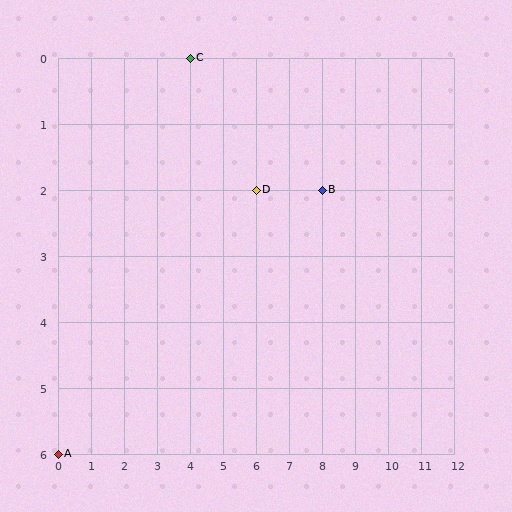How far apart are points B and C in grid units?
Points B and C are 4 columns and 2 rows apart (about 4.5 grid units diagonally).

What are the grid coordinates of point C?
Point C is at grid coordinates (4, 0).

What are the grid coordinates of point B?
Point B is at grid coordinates (8, 2).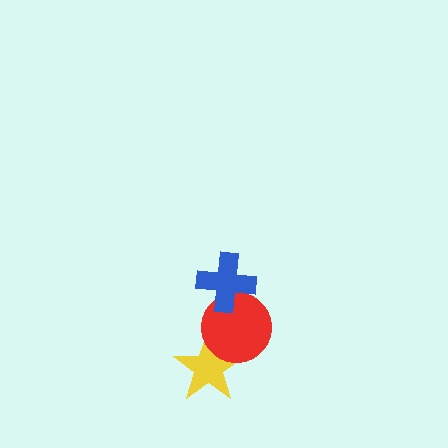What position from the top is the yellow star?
The yellow star is 3rd from the top.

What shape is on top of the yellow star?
The red circle is on top of the yellow star.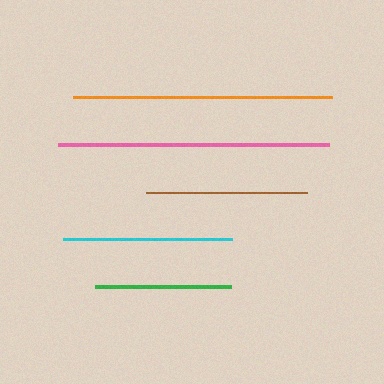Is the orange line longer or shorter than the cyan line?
The orange line is longer than the cyan line.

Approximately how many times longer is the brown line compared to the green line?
The brown line is approximately 1.2 times the length of the green line.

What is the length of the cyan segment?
The cyan segment is approximately 169 pixels long.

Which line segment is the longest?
The pink line is the longest at approximately 271 pixels.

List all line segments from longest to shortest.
From longest to shortest: pink, orange, cyan, brown, green.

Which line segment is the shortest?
The green line is the shortest at approximately 136 pixels.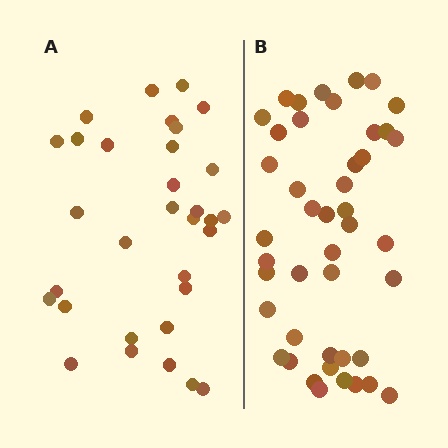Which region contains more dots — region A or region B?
Region B (the right region) has more dots.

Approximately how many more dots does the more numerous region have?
Region B has roughly 12 or so more dots than region A.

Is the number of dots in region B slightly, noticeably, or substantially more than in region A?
Region B has noticeably more, but not dramatically so. The ratio is roughly 1.4 to 1.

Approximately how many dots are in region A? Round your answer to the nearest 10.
About 30 dots. (The exact count is 32, which rounds to 30.)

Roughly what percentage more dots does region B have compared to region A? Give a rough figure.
About 40% more.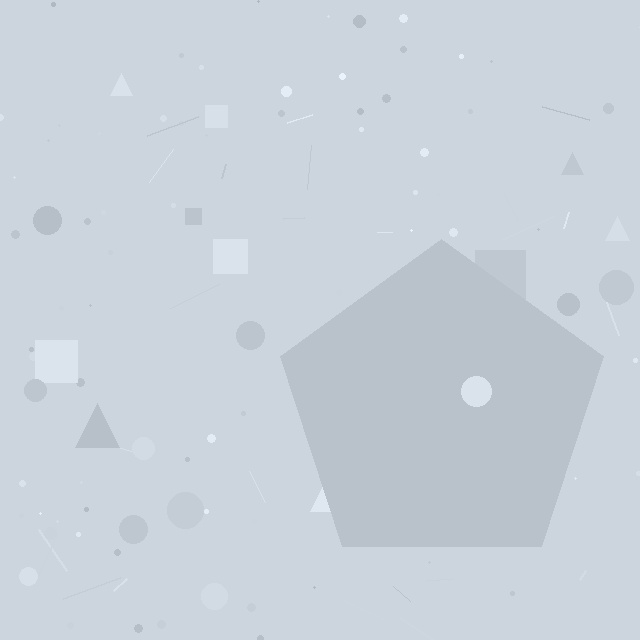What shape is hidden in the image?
A pentagon is hidden in the image.